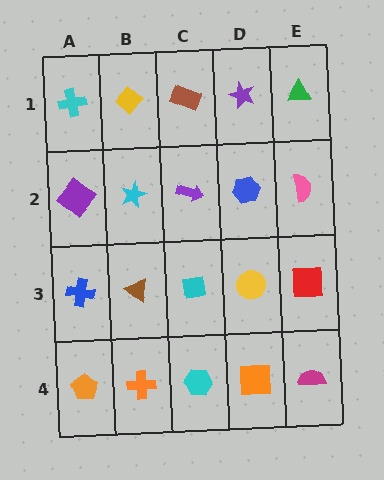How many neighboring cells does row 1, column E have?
2.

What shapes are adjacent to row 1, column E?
A pink semicircle (row 2, column E), a purple star (row 1, column D).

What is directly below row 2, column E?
A red square.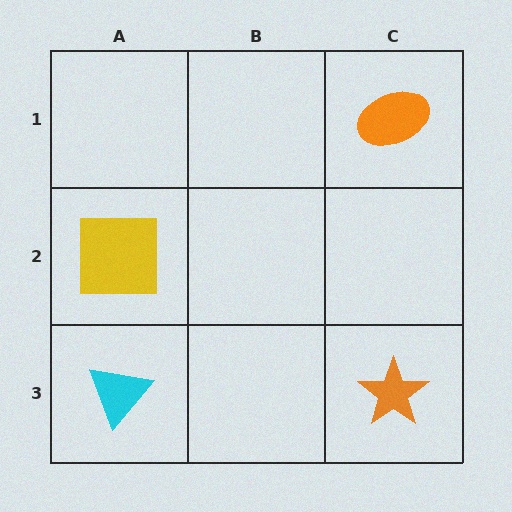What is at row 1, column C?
An orange ellipse.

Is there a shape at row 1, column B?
No, that cell is empty.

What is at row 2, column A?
A yellow square.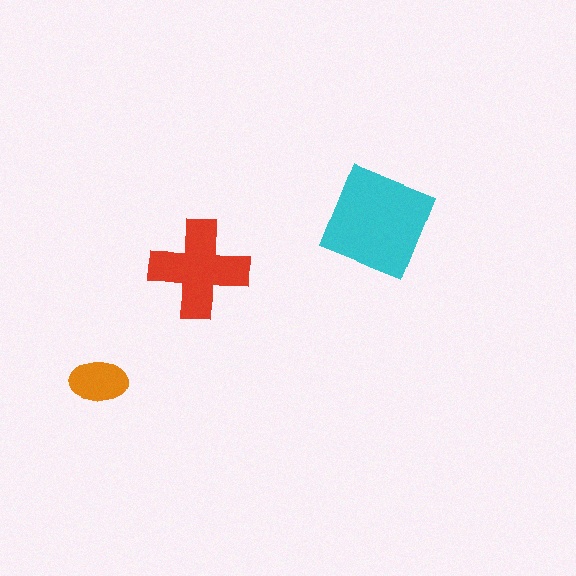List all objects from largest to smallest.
The cyan diamond, the red cross, the orange ellipse.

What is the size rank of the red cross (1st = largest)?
2nd.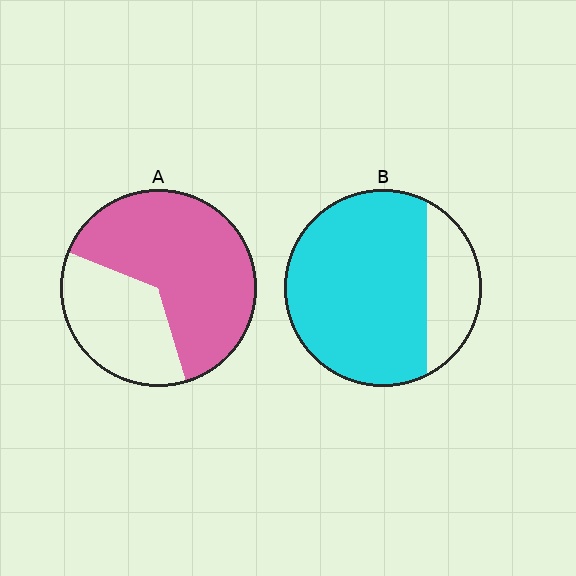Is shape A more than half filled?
Yes.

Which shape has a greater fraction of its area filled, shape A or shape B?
Shape B.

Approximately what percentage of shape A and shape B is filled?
A is approximately 65% and B is approximately 75%.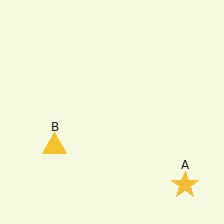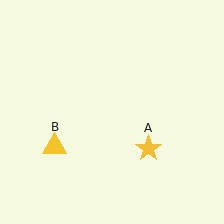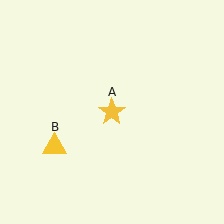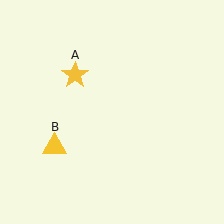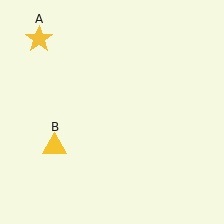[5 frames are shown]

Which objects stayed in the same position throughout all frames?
Yellow triangle (object B) remained stationary.